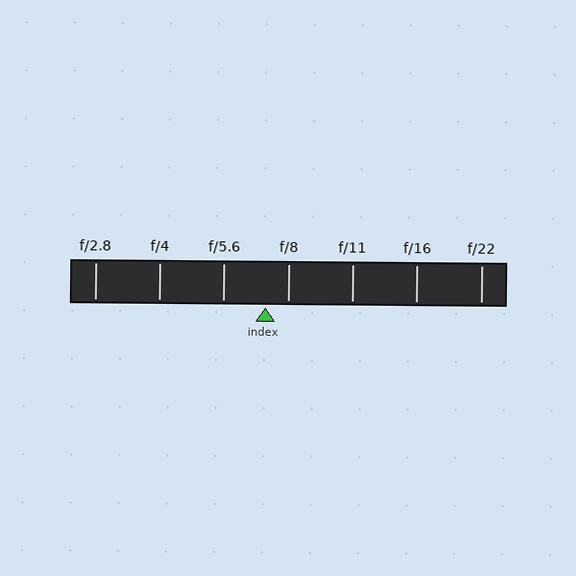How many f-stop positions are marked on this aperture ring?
There are 7 f-stop positions marked.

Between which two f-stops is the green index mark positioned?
The index mark is between f/5.6 and f/8.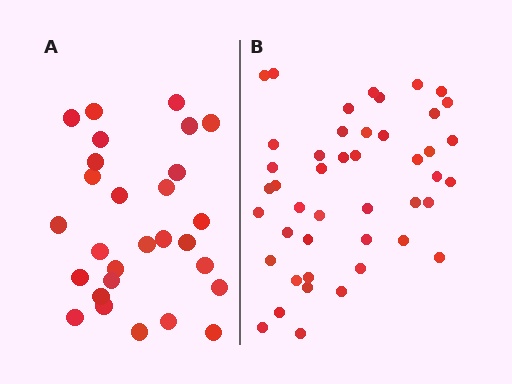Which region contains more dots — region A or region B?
Region B (the right region) has more dots.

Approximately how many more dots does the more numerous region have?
Region B has approximately 15 more dots than region A.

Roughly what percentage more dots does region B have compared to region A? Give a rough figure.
About 60% more.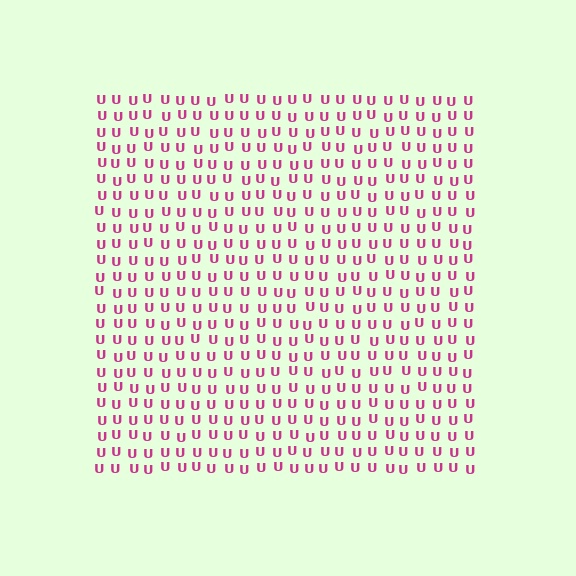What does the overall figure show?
The overall figure shows a square.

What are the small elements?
The small elements are letter U's.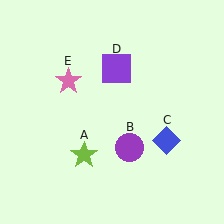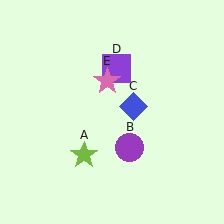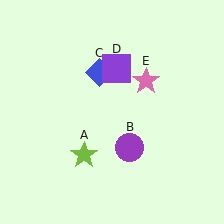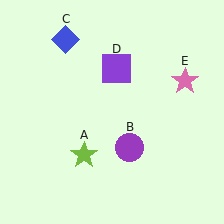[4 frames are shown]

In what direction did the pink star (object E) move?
The pink star (object E) moved right.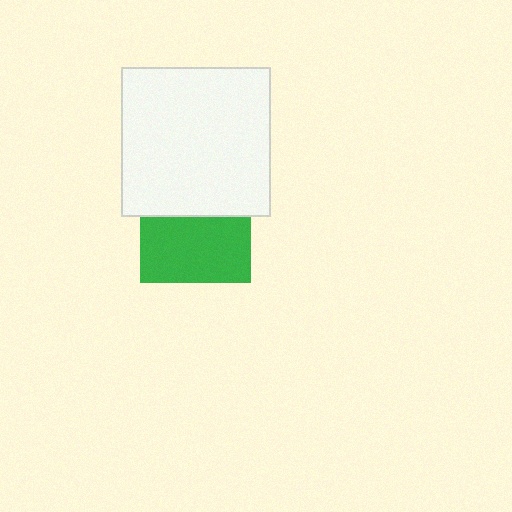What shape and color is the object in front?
The object in front is a white square.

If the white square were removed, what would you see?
You would see the complete green square.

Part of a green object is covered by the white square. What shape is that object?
It is a square.